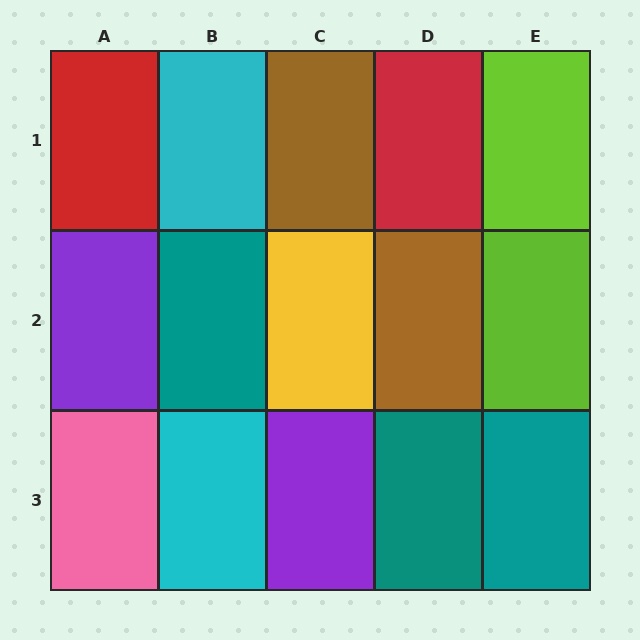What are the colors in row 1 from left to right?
Red, cyan, brown, red, lime.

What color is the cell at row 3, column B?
Cyan.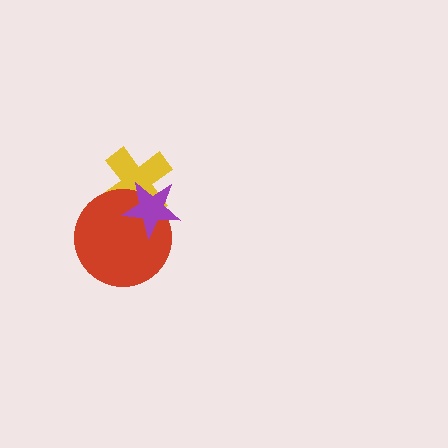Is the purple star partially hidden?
No, no other shape covers it.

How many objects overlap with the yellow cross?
2 objects overlap with the yellow cross.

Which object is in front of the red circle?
The purple star is in front of the red circle.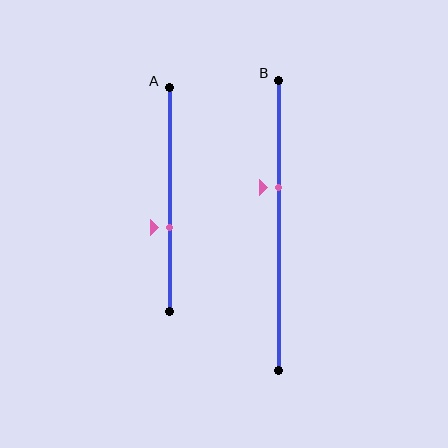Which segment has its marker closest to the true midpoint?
Segment A has its marker closest to the true midpoint.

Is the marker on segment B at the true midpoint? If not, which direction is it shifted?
No, the marker on segment B is shifted upward by about 13% of the segment length.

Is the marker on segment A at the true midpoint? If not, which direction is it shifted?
No, the marker on segment A is shifted downward by about 13% of the segment length.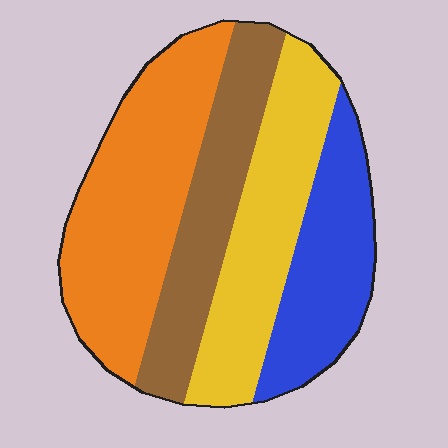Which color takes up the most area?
Orange, at roughly 35%.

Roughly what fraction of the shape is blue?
Blue takes up about one fifth (1/5) of the shape.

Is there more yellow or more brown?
Yellow.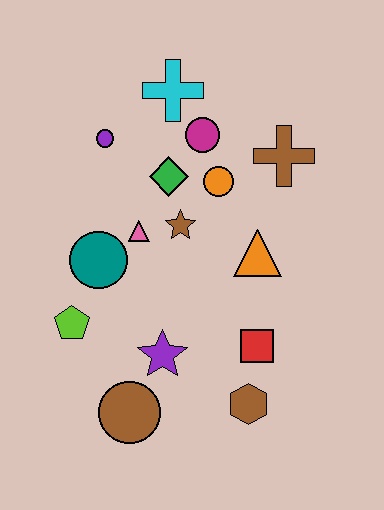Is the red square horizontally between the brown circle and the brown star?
No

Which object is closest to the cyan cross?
The magenta circle is closest to the cyan cross.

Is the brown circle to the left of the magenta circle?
Yes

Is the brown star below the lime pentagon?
No